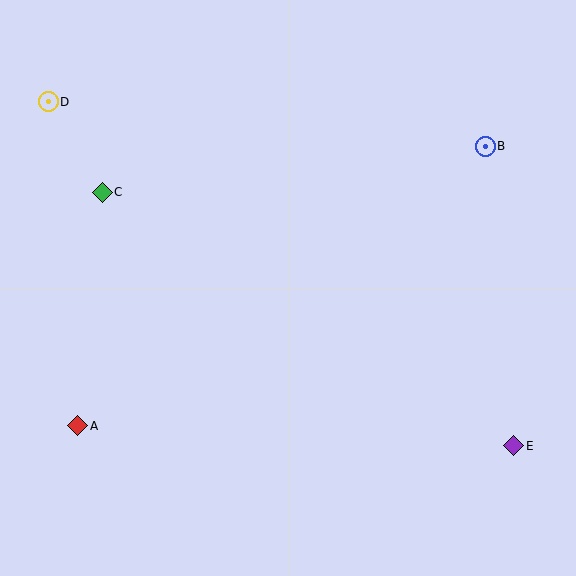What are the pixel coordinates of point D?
Point D is at (48, 102).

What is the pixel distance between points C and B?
The distance between C and B is 386 pixels.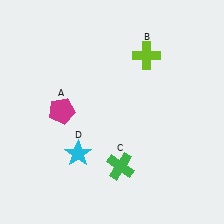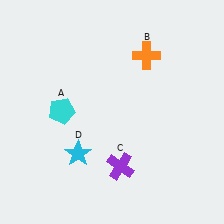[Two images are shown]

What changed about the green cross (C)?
In Image 1, C is green. In Image 2, it changed to purple.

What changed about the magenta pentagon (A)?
In Image 1, A is magenta. In Image 2, it changed to cyan.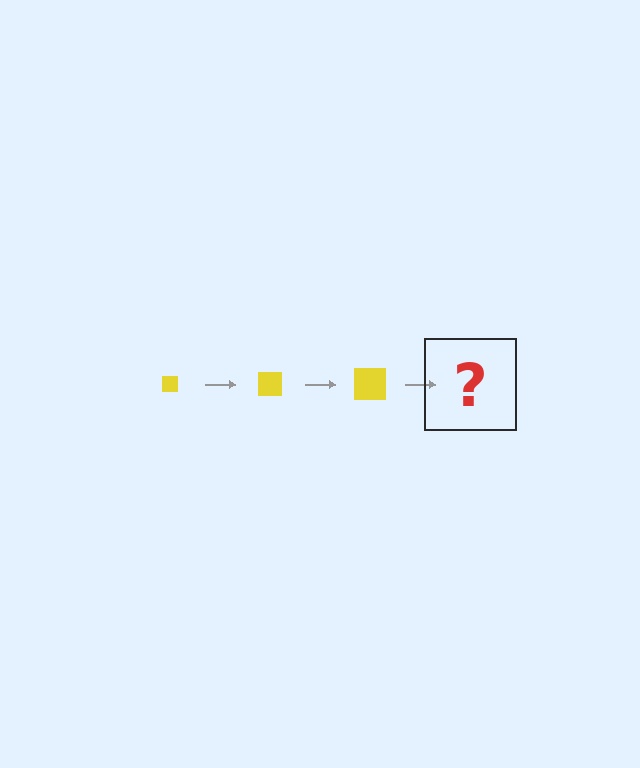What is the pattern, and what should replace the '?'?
The pattern is that the square gets progressively larger each step. The '?' should be a yellow square, larger than the previous one.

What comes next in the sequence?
The next element should be a yellow square, larger than the previous one.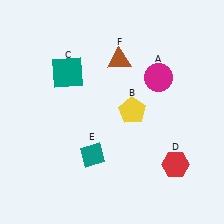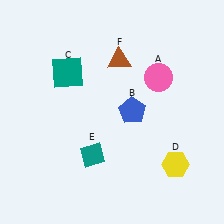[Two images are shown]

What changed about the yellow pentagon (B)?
In Image 1, B is yellow. In Image 2, it changed to blue.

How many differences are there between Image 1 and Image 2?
There are 3 differences between the two images.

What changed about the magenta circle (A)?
In Image 1, A is magenta. In Image 2, it changed to pink.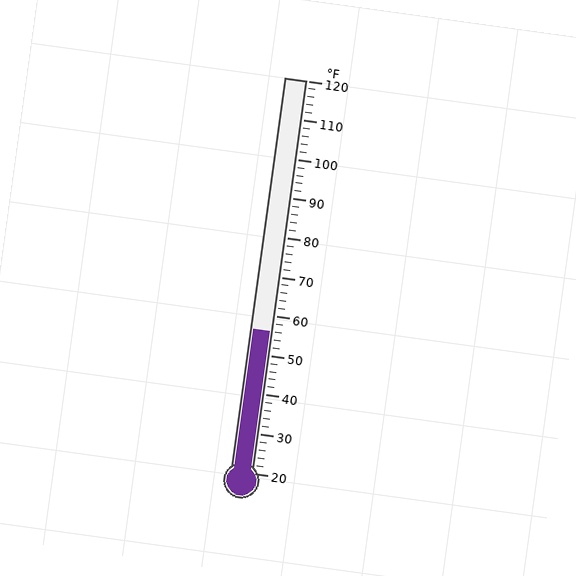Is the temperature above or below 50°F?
The temperature is above 50°F.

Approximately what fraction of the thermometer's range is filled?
The thermometer is filled to approximately 35% of its range.